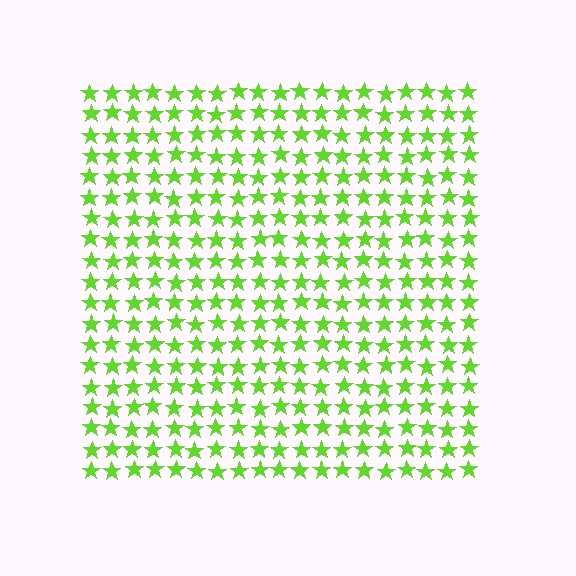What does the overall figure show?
The overall figure shows a square.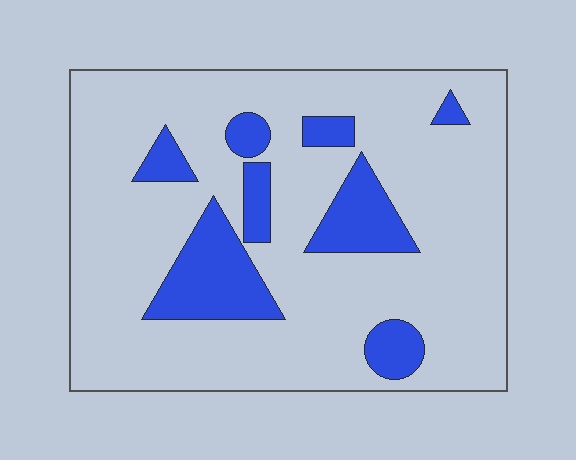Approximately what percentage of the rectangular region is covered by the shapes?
Approximately 20%.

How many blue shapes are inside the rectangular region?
8.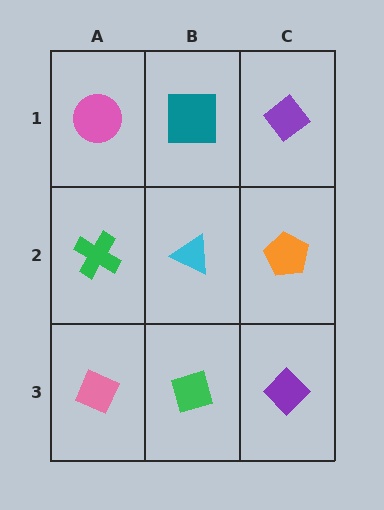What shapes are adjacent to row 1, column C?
An orange pentagon (row 2, column C), a teal square (row 1, column B).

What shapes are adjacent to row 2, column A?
A pink circle (row 1, column A), a pink diamond (row 3, column A), a cyan triangle (row 2, column B).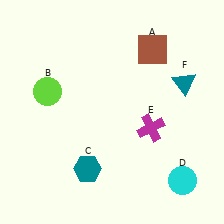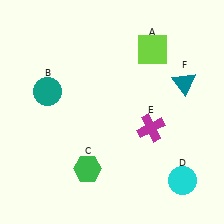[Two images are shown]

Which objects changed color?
A changed from brown to lime. B changed from lime to teal. C changed from teal to green.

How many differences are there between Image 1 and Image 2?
There are 3 differences between the two images.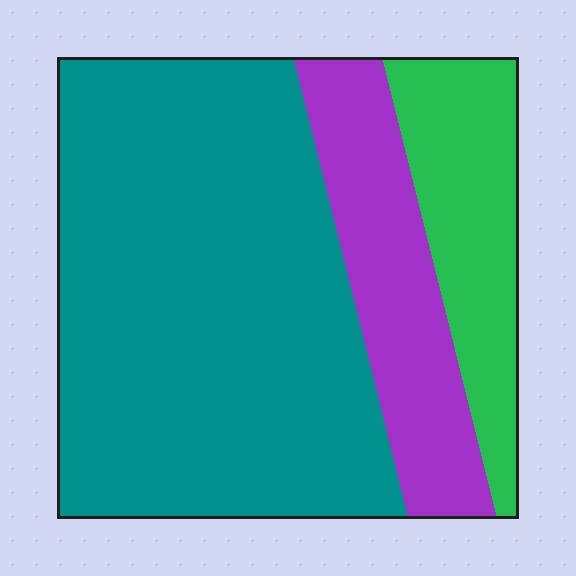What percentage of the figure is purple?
Purple covers around 20% of the figure.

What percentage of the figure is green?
Green covers roughly 15% of the figure.